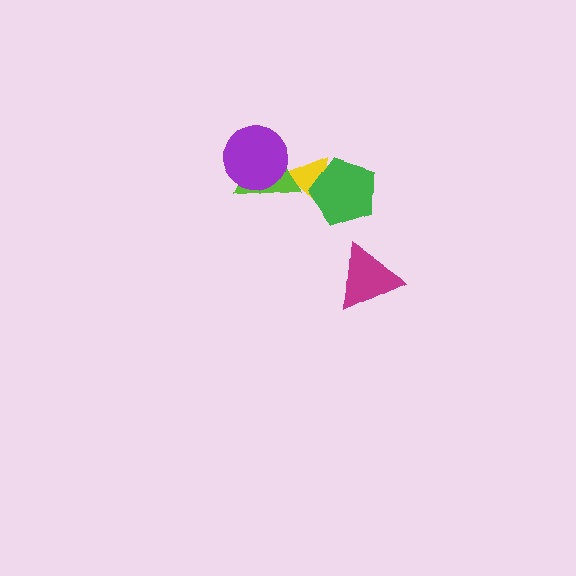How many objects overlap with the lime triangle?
2 objects overlap with the lime triangle.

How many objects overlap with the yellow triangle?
2 objects overlap with the yellow triangle.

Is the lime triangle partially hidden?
Yes, it is partially covered by another shape.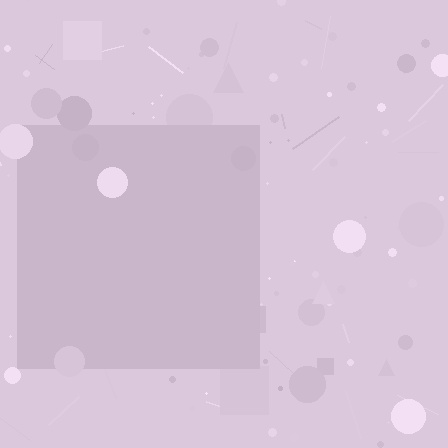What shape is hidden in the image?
A square is hidden in the image.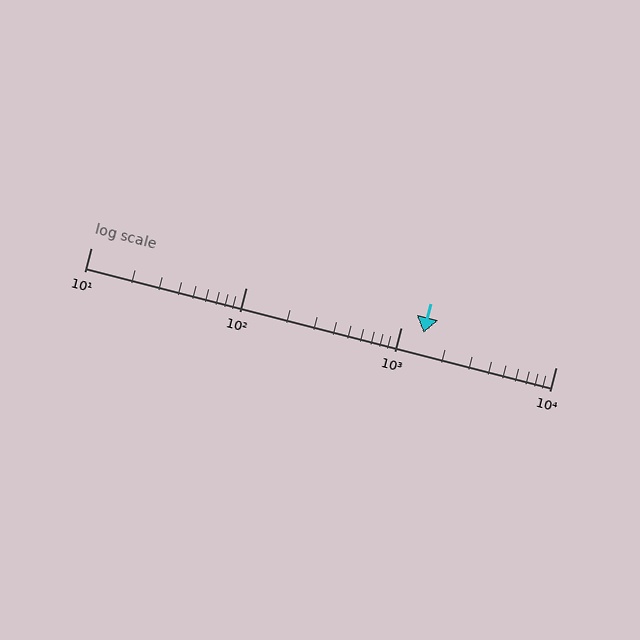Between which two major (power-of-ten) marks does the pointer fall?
The pointer is between 1000 and 10000.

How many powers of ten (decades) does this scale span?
The scale spans 3 decades, from 10 to 10000.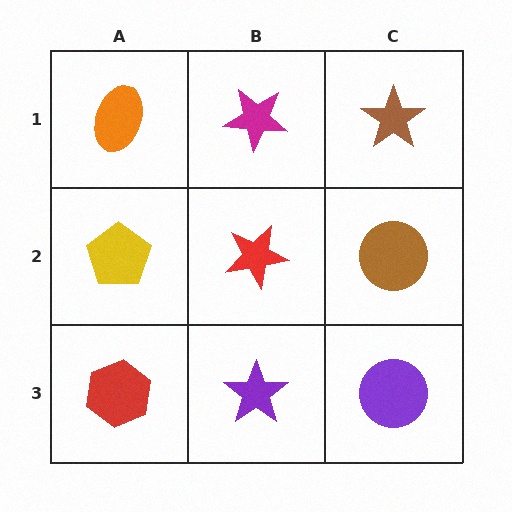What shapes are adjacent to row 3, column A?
A yellow pentagon (row 2, column A), a purple star (row 3, column B).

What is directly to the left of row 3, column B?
A red hexagon.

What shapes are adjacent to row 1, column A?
A yellow pentagon (row 2, column A), a magenta star (row 1, column B).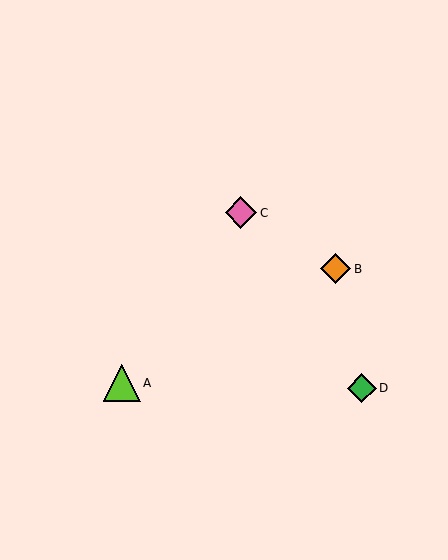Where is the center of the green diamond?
The center of the green diamond is at (362, 388).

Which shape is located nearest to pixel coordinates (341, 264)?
The orange diamond (labeled B) at (336, 269) is nearest to that location.